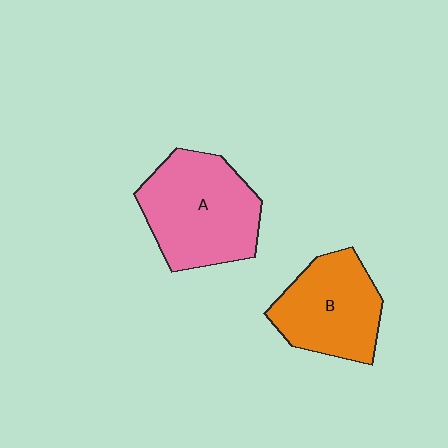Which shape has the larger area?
Shape A (pink).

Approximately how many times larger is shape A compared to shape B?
Approximately 1.2 times.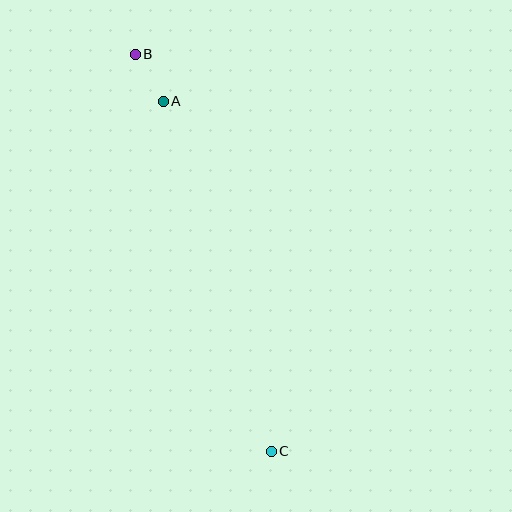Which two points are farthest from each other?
Points B and C are farthest from each other.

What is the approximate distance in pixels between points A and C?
The distance between A and C is approximately 366 pixels.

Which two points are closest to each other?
Points A and B are closest to each other.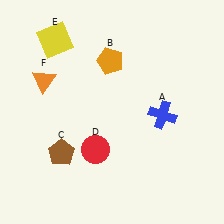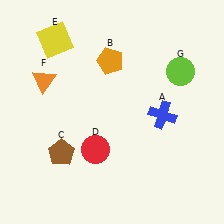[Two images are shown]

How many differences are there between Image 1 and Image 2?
There is 1 difference between the two images.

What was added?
A lime circle (G) was added in Image 2.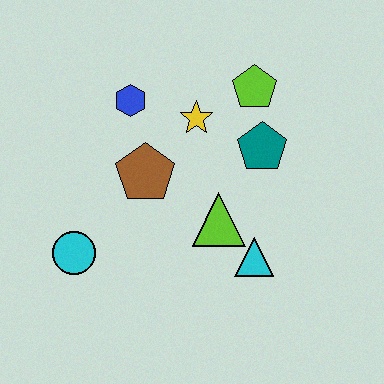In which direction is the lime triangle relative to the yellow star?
The lime triangle is below the yellow star.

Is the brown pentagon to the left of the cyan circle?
No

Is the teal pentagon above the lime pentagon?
No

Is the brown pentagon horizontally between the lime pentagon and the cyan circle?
Yes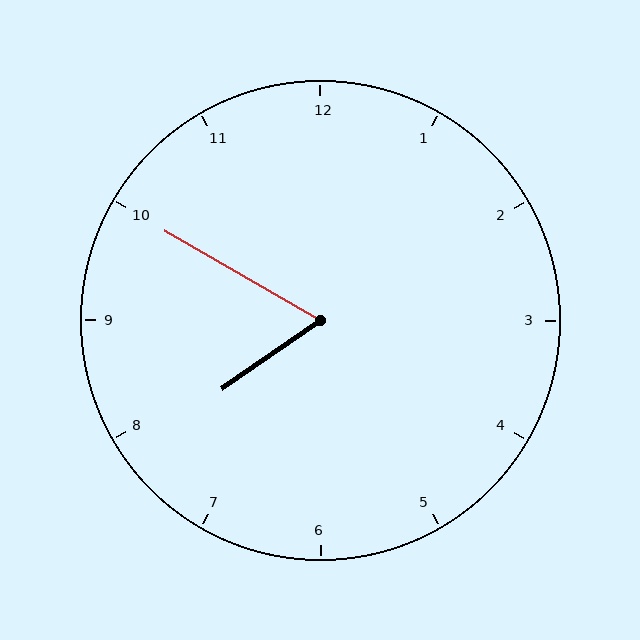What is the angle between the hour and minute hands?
Approximately 65 degrees.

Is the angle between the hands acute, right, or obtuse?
It is acute.